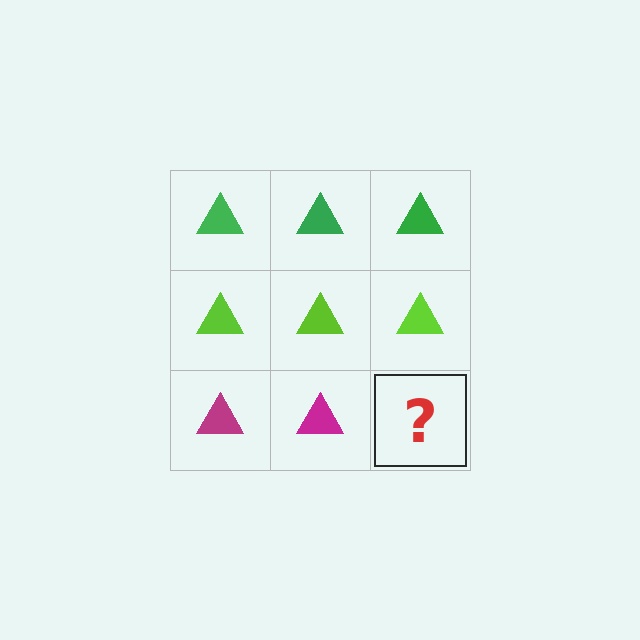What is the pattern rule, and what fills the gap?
The rule is that each row has a consistent color. The gap should be filled with a magenta triangle.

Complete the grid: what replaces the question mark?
The question mark should be replaced with a magenta triangle.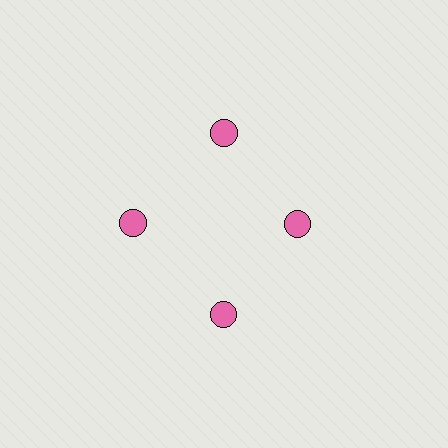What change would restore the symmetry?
The symmetry would be restored by moving it outward, back onto the ring so that all 4 circles sit at equal angles and equal distance from the center.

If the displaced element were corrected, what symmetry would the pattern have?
It would have 4-fold rotational symmetry — the pattern would map onto itself every 90 degrees.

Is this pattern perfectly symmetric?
No. The 4 pink circles are arranged in a ring, but one element near the 3 o'clock position is pulled inward toward the center, breaking the 4-fold rotational symmetry.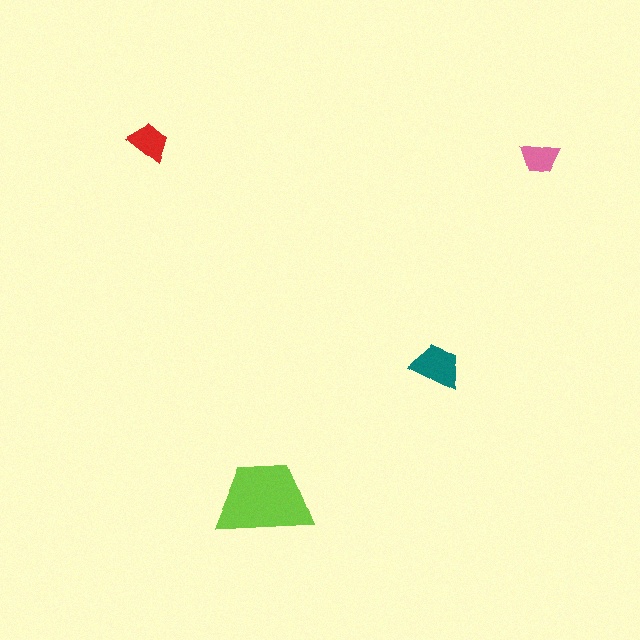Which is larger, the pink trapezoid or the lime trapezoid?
The lime one.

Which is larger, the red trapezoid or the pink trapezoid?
The red one.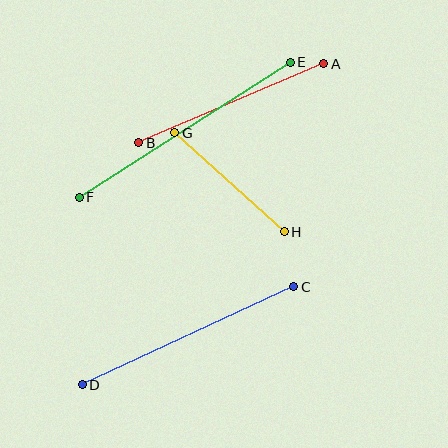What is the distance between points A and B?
The distance is approximately 202 pixels.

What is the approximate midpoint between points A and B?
The midpoint is at approximately (231, 103) pixels.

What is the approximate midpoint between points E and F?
The midpoint is at approximately (185, 130) pixels.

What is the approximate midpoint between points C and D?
The midpoint is at approximately (188, 336) pixels.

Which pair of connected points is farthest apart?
Points E and F are farthest apart.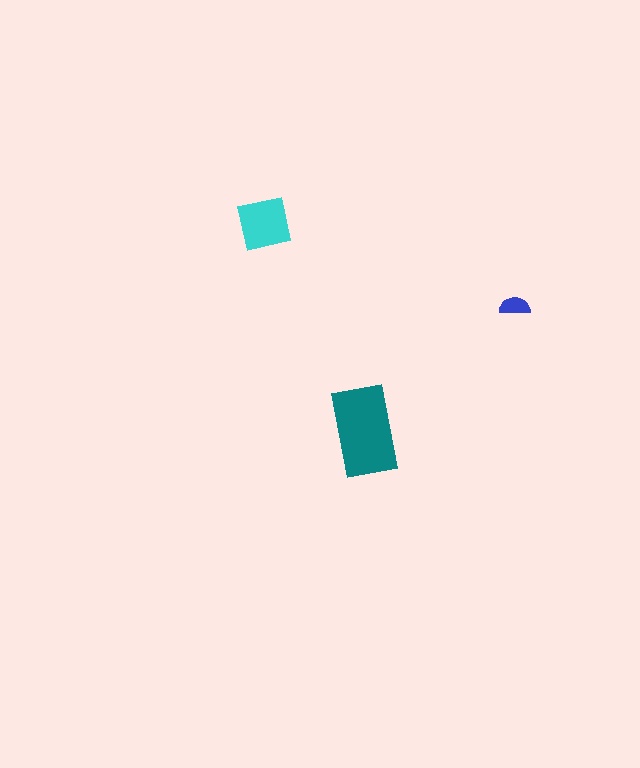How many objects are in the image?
There are 3 objects in the image.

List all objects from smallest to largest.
The blue semicircle, the cyan square, the teal rectangle.